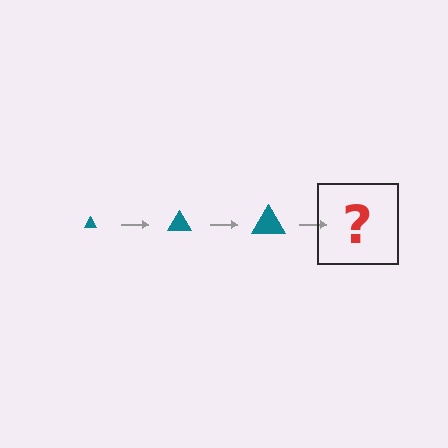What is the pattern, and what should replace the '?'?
The pattern is that the triangle gets progressively larger each step. The '?' should be a teal triangle, larger than the previous one.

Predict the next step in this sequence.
The next step is a teal triangle, larger than the previous one.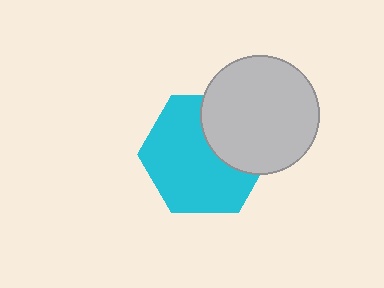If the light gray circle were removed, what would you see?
You would see the complete cyan hexagon.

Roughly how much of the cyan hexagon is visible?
Most of it is visible (roughly 68%).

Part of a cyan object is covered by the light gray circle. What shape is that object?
It is a hexagon.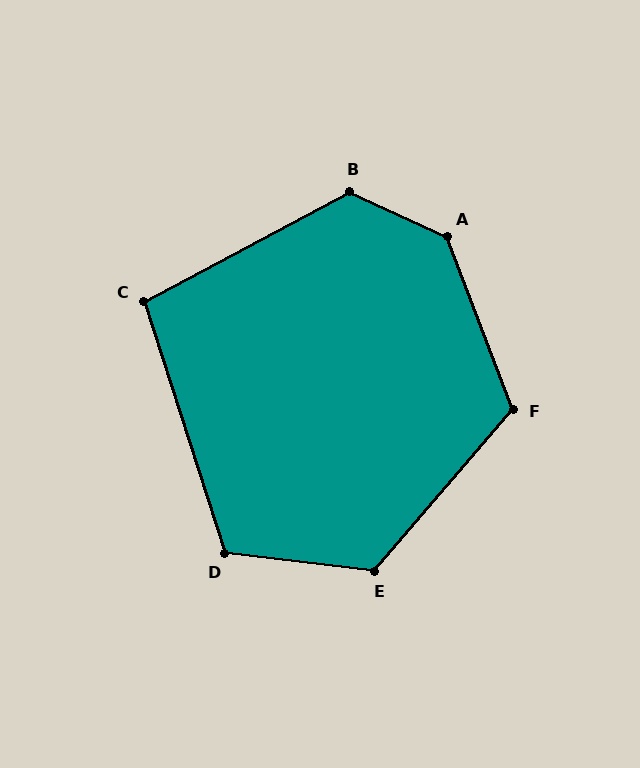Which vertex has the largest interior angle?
A, at approximately 136 degrees.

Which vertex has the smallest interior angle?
C, at approximately 100 degrees.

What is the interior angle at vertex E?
Approximately 124 degrees (obtuse).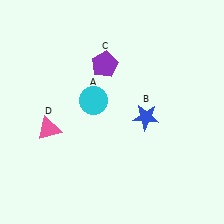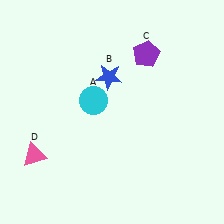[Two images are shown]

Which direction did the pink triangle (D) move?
The pink triangle (D) moved down.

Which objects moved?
The objects that moved are: the blue star (B), the purple pentagon (C), the pink triangle (D).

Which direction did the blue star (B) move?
The blue star (B) moved up.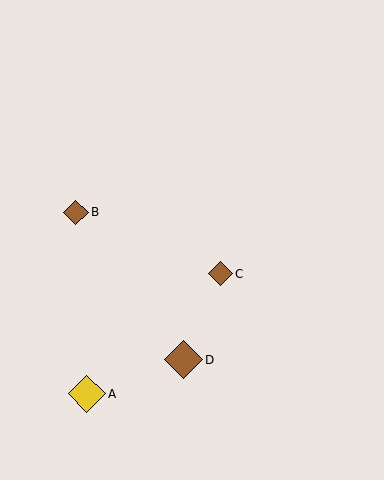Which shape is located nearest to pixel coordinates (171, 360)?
The brown diamond (labeled D) at (183, 360) is nearest to that location.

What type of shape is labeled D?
Shape D is a brown diamond.